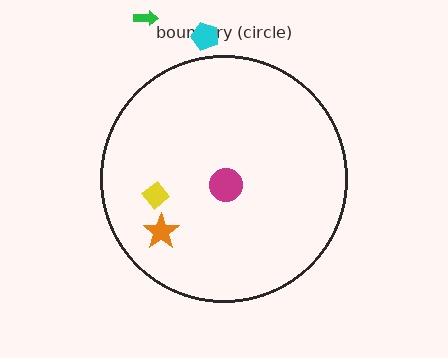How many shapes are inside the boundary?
3 inside, 2 outside.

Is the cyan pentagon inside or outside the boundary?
Outside.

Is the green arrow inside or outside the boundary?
Outside.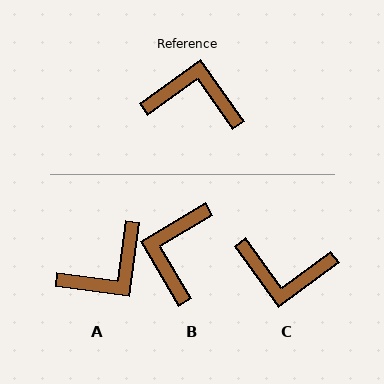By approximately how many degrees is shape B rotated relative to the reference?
Approximately 85 degrees counter-clockwise.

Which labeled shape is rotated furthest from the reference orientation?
C, about 180 degrees away.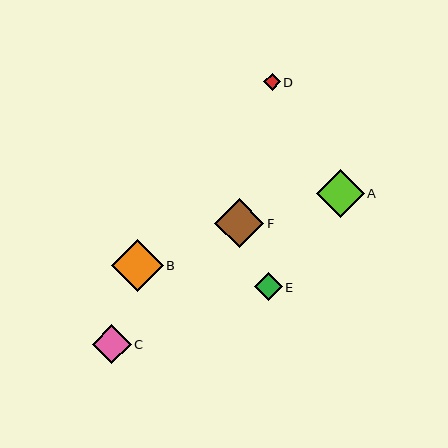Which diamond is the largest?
Diamond B is the largest with a size of approximately 51 pixels.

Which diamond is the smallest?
Diamond D is the smallest with a size of approximately 16 pixels.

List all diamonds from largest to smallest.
From largest to smallest: B, F, A, C, E, D.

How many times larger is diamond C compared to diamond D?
Diamond C is approximately 2.4 times the size of diamond D.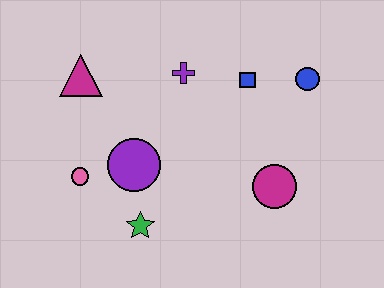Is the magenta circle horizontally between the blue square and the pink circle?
No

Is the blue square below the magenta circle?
No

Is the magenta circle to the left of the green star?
No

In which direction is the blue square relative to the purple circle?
The blue square is to the right of the purple circle.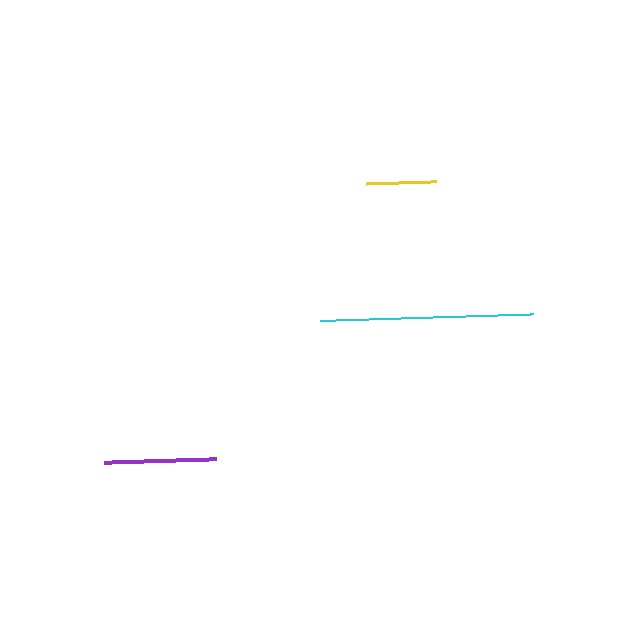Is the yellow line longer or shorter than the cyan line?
The cyan line is longer than the yellow line.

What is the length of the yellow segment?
The yellow segment is approximately 71 pixels long.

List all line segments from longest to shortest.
From longest to shortest: cyan, purple, yellow.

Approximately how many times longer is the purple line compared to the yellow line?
The purple line is approximately 1.6 times the length of the yellow line.